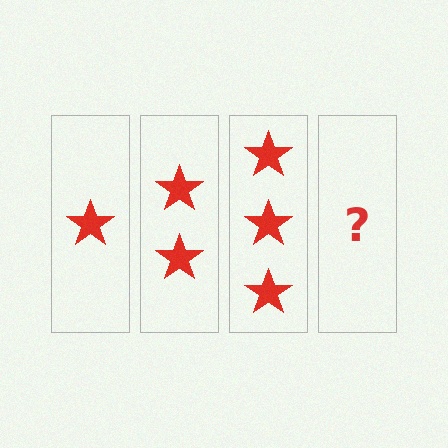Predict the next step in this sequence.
The next step is 4 stars.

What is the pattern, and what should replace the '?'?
The pattern is that each step adds one more star. The '?' should be 4 stars.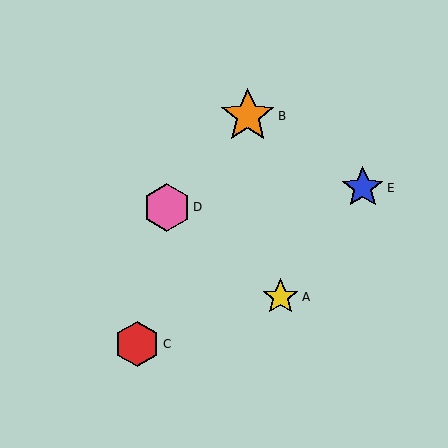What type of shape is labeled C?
Shape C is a red hexagon.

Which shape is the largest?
The orange star (labeled B) is the largest.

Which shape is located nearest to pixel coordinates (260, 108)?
The orange star (labeled B) at (248, 116) is nearest to that location.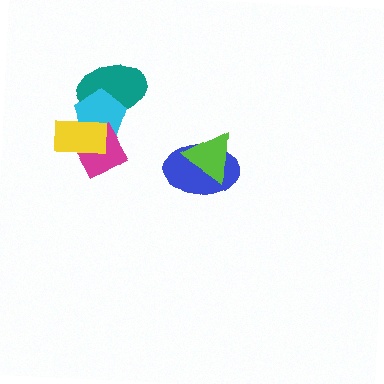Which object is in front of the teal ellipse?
The cyan pentagon is in front of the teal ellipse.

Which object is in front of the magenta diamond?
The yellow rectangle is in front of the magenta diamond.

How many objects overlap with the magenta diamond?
2 objects overlap with the magenta diamond.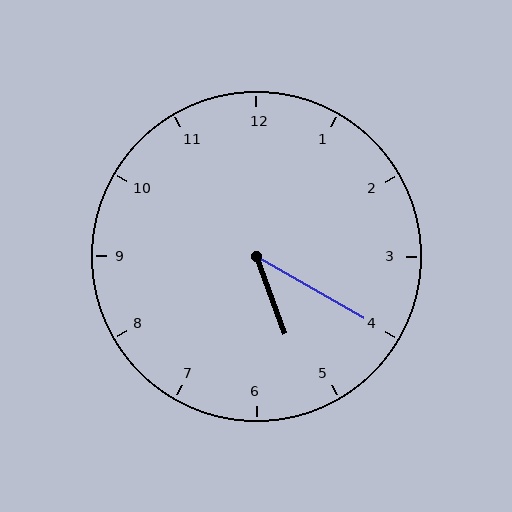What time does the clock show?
5:20.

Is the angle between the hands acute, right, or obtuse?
It is acute.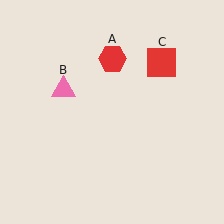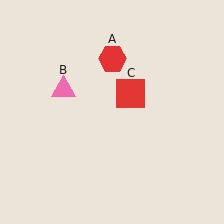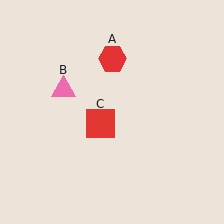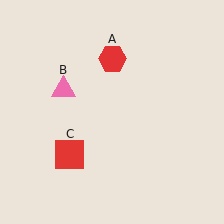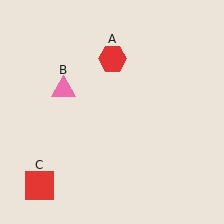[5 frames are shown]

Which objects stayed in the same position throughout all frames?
Red hexagon (object A) and pink triangle (object B) remained stationary.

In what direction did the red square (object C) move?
The red square (object C) moved down and to the left.